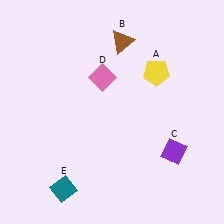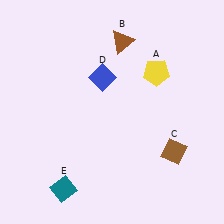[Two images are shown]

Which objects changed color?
C changed from purple to brown. D changed from pink to blue.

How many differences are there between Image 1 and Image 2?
There are 2 differences between the two images.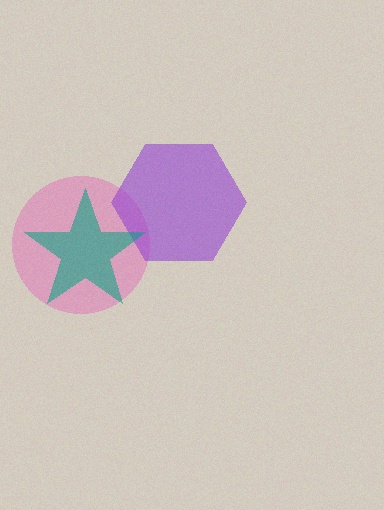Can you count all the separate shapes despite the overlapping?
Yes, there are 3 separate shapes.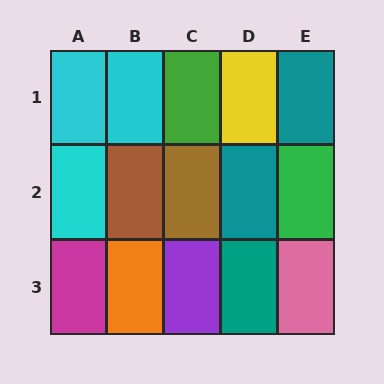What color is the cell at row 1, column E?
Teal.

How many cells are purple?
1 cell is purple.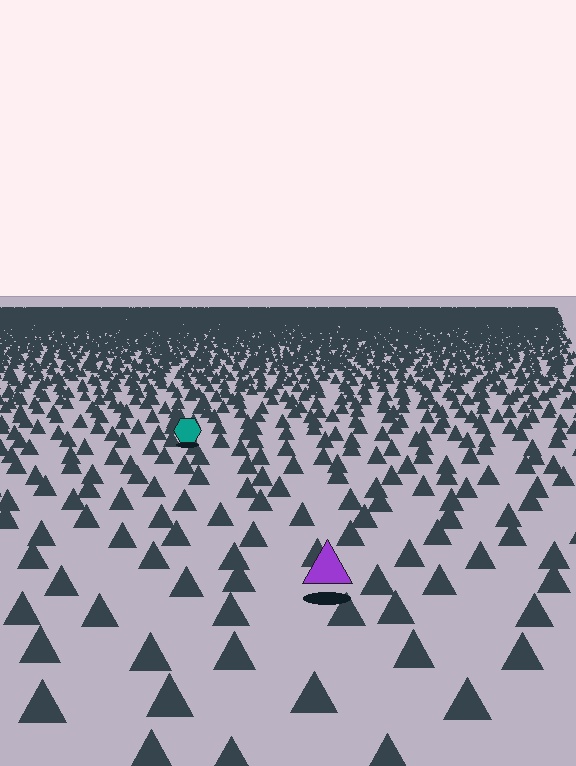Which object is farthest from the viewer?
The teal hexagon is farthest from the viewer. It appears smaller and the ground texture around it is denser.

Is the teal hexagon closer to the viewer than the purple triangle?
No. The purple triangle is closer — you can tell from the texture gradient: the ground texture is coarser near it.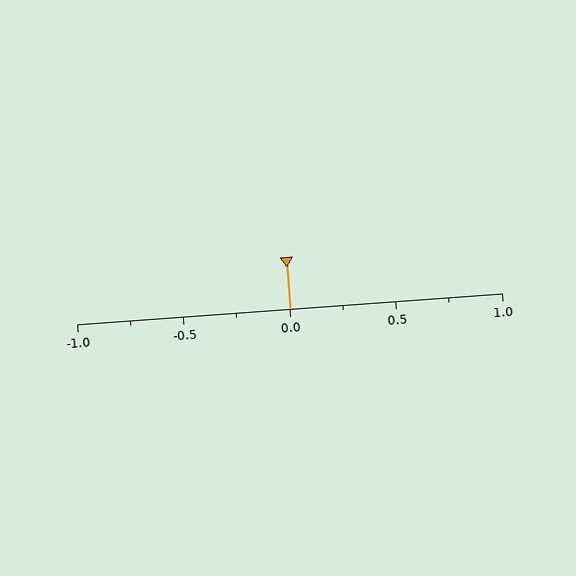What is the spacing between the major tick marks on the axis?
The major ticks are spaced 0.5 apart.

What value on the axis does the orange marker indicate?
The marker indicates approximately 0.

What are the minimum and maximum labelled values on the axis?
The axis runs from -1.0 to 1.0.